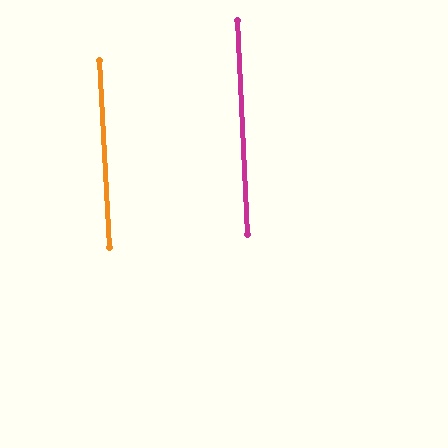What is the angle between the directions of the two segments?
Approximately 0 degrees.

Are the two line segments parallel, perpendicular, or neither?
Parallel — their directions differ by only 0.4°.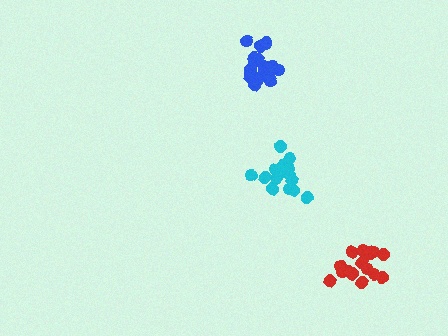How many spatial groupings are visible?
There are 3 spatial groupings.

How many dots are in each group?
Group 1: 17 dots, Group 2: 17 dots, Group 3: 20 dots (54 total).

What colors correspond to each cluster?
The clusters are colored: cyan, red, blue.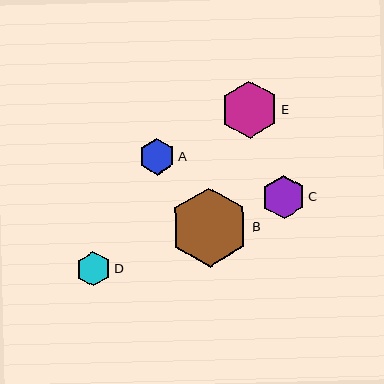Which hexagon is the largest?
Hexagon B is the largest with a size of approximately 79 pixels.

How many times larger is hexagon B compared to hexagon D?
Hexagon B is approximately 2.3 times the size of hexagon D.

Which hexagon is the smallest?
Hexagon D is the smallest with a size of approximately 34 pixels.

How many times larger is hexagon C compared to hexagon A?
Hexagon C is approximately 1.2 times the size of hexagon A.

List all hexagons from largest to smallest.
From largest to smallest: B, E, C, A, D.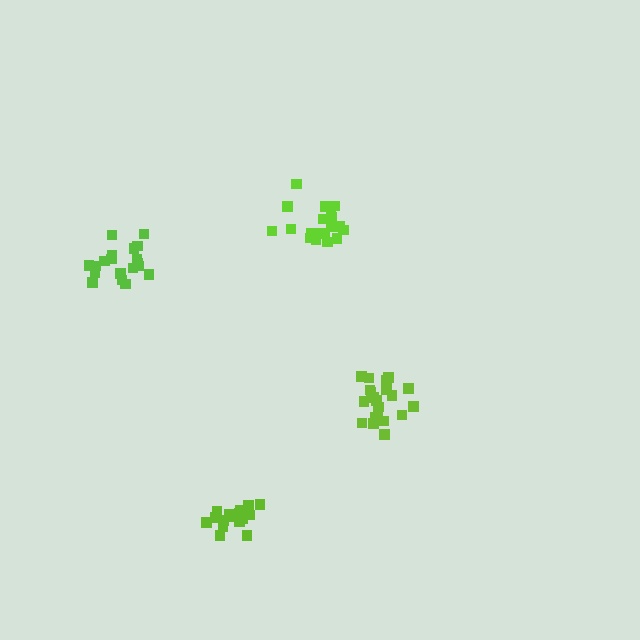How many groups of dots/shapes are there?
There are 4 groups.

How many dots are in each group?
Group 1: 18 dots, Group 2: 19 dots, Group 3: 21 dots, Group 4: 19 dots (77 total).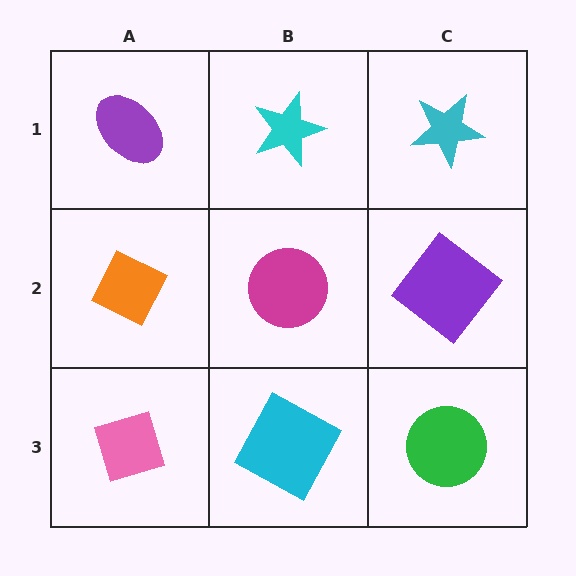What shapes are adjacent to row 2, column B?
A cyan star (row 1, column B), a cyan square (row 3, column B), an orange diamond (row 2, column A), a purple diamond (row 2, column C).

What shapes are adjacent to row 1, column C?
A purple diamond (row 2, column C), a cyan star (row 1, column B).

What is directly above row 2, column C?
A cyan star.